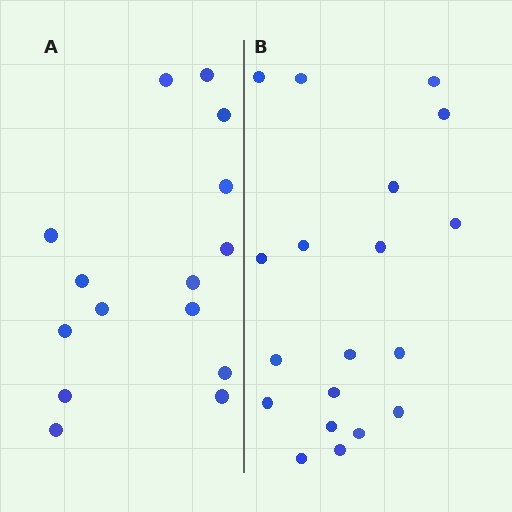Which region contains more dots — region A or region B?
Region B (the right region) has more dots.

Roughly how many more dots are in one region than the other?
Region B has about 4 more dots than region A.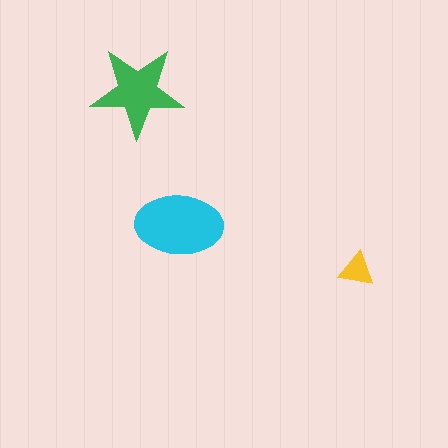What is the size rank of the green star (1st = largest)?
2nd.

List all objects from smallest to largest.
The yellow triangle, the green star, the cyan ellipse.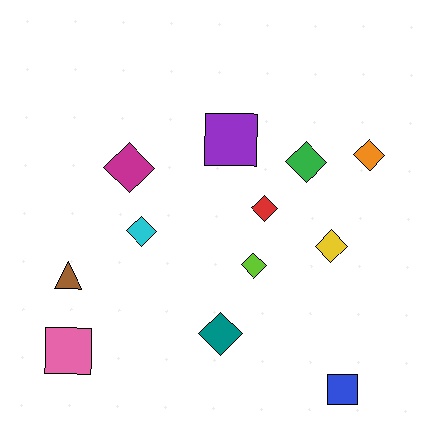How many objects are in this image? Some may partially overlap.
There are 12 objects.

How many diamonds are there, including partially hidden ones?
There are 8 diamonds.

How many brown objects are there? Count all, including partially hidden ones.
There is 1 brown object.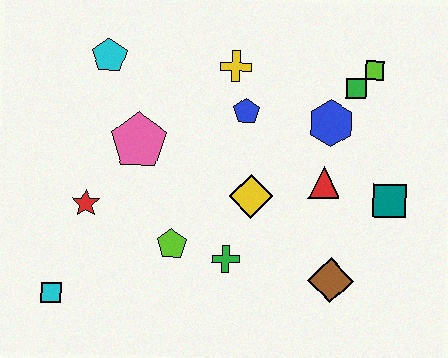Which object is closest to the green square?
The lime square is closest to the green square.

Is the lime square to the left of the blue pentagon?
No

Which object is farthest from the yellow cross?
The cyan square is farthest from the yellow cross.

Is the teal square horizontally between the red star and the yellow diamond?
No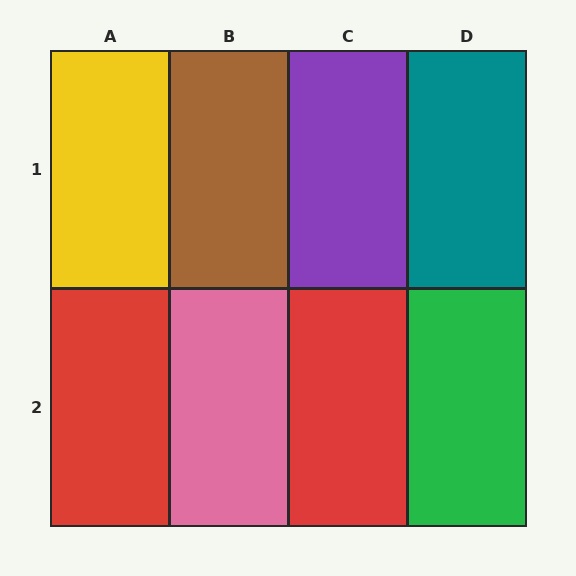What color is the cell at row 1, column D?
Teal.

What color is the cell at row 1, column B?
Brown.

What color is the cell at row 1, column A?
Yellow.